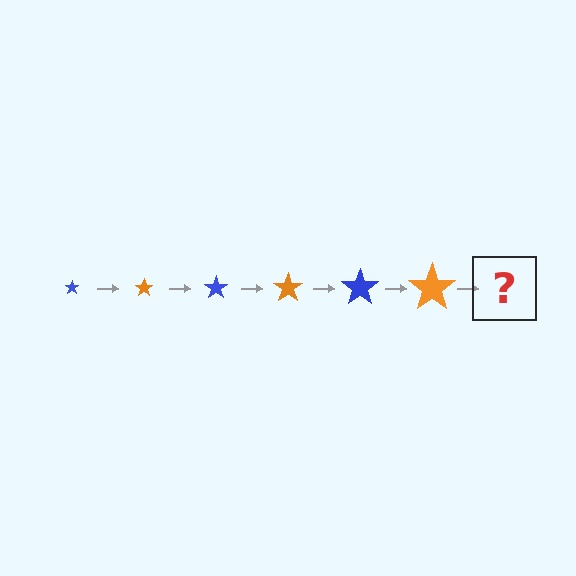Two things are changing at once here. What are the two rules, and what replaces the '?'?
The two rules are that the star grows larger each step and the color cycles through blue and orange. The '?' should be a blue star, larger than the previous one.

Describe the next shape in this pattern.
It should be a blue star, larger than the previous one.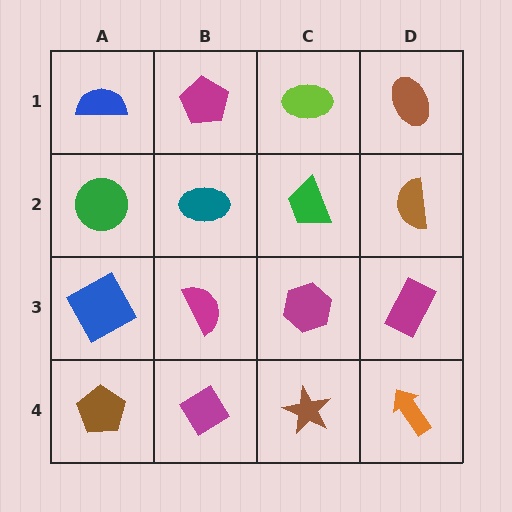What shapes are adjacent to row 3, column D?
A brown semicircle (row 2, column D), an orange arrow (row 4, column D), a magenta hexagon (row 3, column C).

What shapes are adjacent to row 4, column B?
A magenta semicircle (row 3, column B), a brown pentagon (row 4, column A), a brown star (row 4, column C).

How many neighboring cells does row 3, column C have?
4.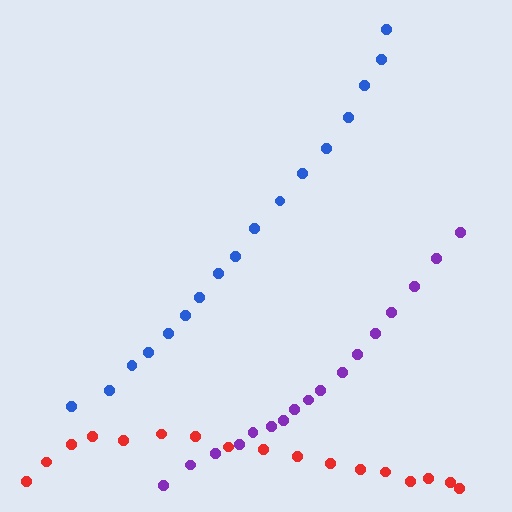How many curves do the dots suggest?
There are 3 distinct paths.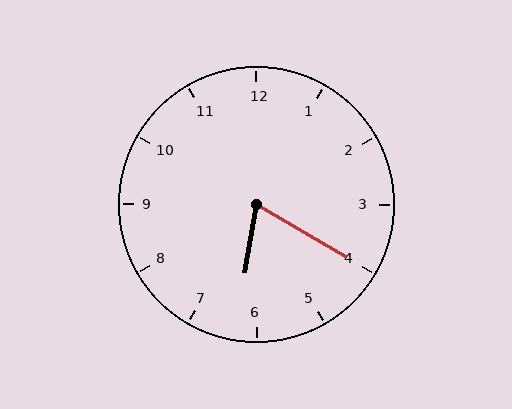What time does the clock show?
6:20.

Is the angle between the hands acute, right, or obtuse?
It is acute.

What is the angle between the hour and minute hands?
Approximately 70 degrees.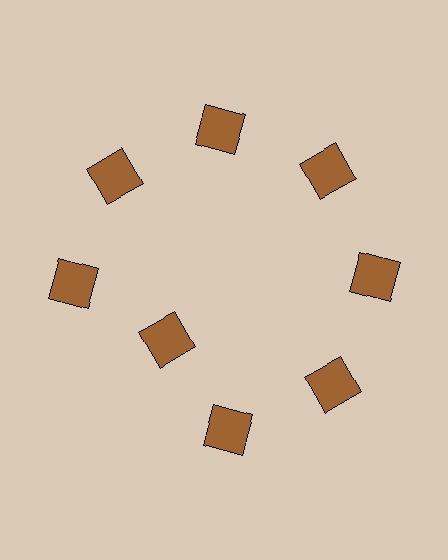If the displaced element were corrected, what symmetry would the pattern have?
It would have 8-fold rotational symmetry — the pattern would map onto itself every 45 degrees.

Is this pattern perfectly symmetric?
No. The 8 brown squares are arranged in a ring, but one element near the 8 o'clock position is pulled inward toward the center, breaking the 8-fold rotational symmetry.